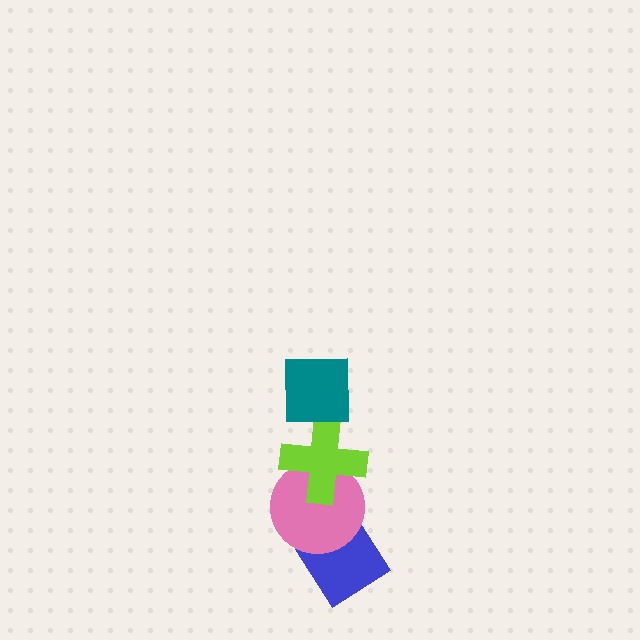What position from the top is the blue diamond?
The blue diamond is 4th from the top.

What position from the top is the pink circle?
The pink circle is 3rd from the top.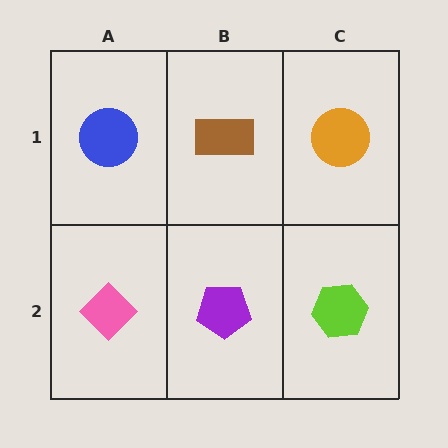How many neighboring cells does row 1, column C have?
2.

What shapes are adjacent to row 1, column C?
A lime hexagon (row 2, column C), a brown rectangle (row 1, column B).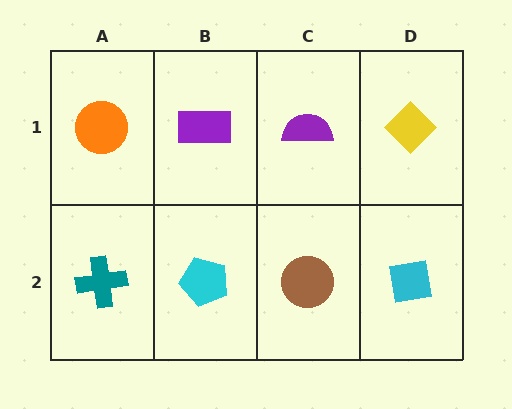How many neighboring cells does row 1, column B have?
3.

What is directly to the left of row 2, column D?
A brown circle.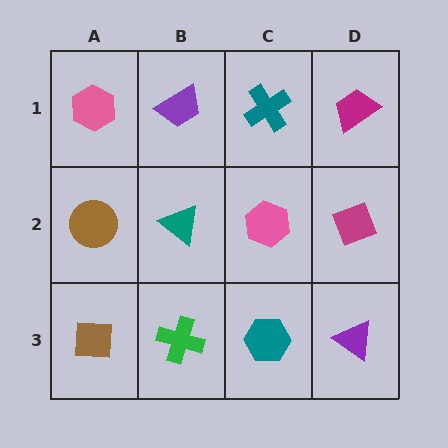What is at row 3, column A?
A brown square.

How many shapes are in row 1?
4 shapes.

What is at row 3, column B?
A green cross.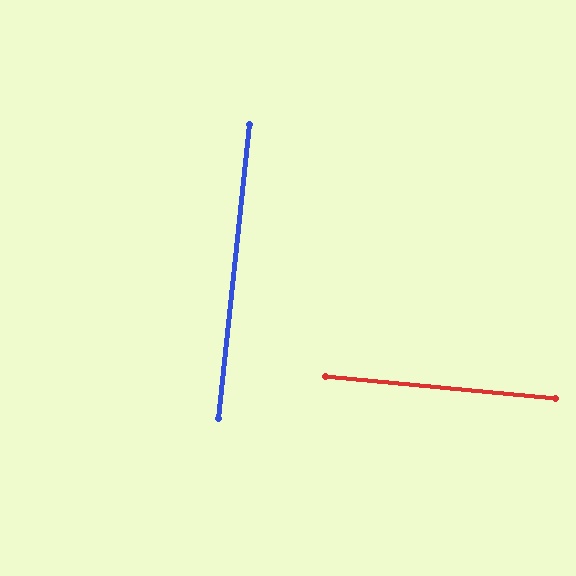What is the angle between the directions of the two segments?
Approximately 89 degrees.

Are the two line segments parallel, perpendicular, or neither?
Perpendicular — they meet at approximately 89°.